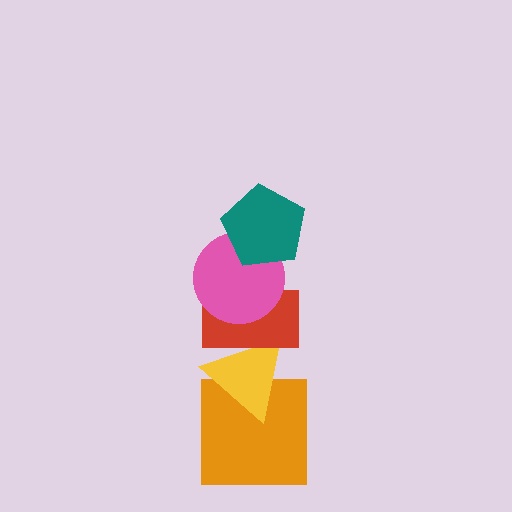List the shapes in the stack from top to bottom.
From top to bottom: the teal pentagon, the pink circle, the red rectangle, the yellow triangle, the orange square.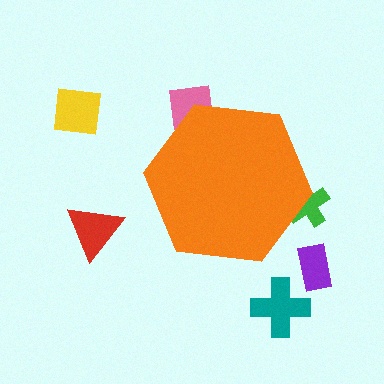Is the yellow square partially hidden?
No, the yellow square is fully visible.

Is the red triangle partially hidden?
No, the red triangle is fully visible.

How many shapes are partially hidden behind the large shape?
2 shapes are partially hidden.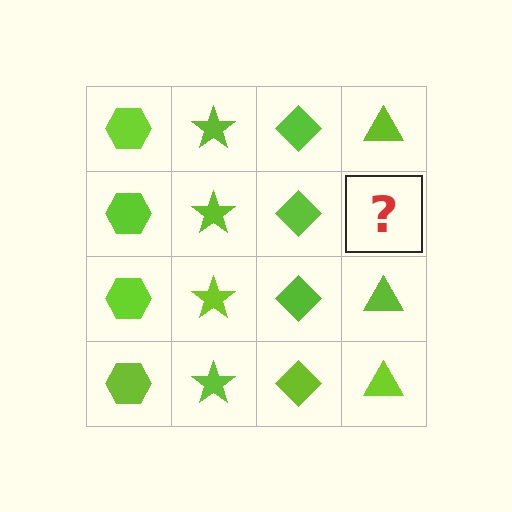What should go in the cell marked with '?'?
The missing cell should contain a lime triangle.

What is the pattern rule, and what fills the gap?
The rule is that each column has a consistent shape. The gap should be filled with a lime triangle.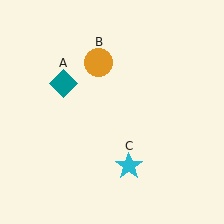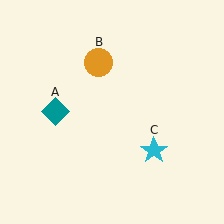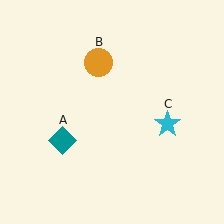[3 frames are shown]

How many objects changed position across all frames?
2 objects changed position: teal diamond (object A), cyan star (object C).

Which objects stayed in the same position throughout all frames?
Orange circle (object B) remained stationary.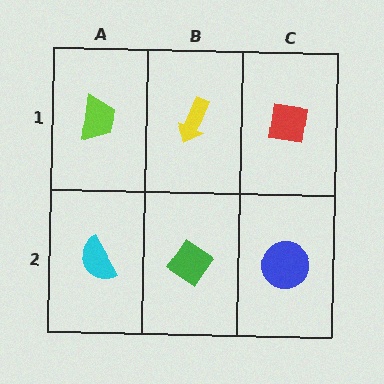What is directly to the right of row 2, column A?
A green diamond.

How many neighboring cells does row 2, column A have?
2.